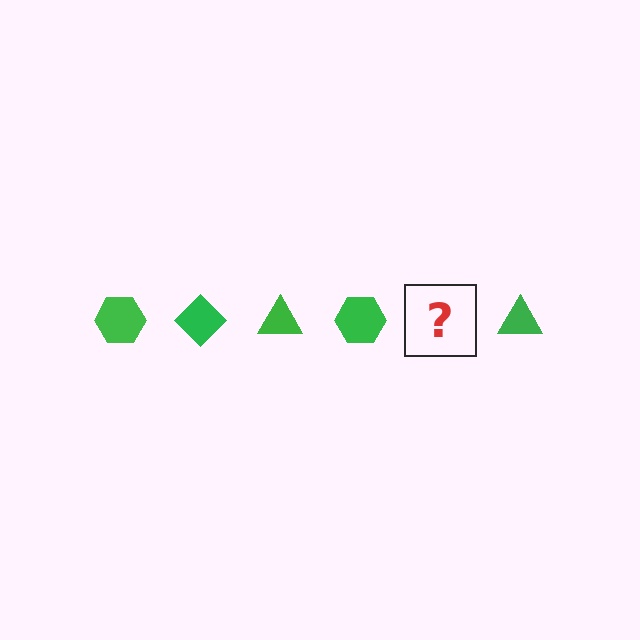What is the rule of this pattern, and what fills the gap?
The rule is that the pattern cycles through hexagon, diamond, triangle shapes in green. The gap should be filled with a green diamond.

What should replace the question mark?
The question mark should be replaced with a green diamond.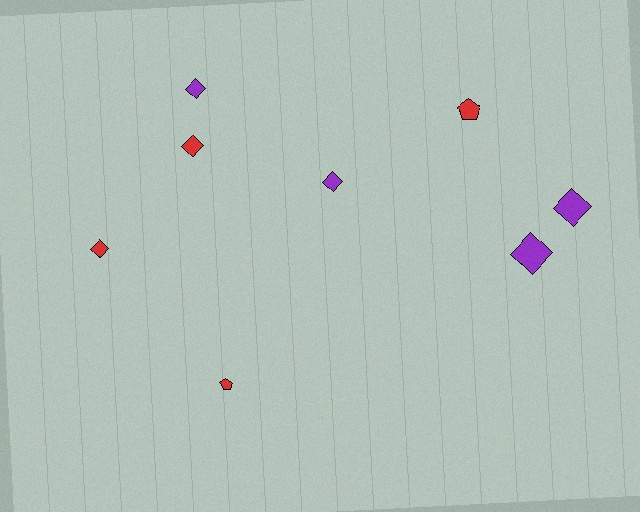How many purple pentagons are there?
There are no purple pentagons.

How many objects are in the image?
There are 8 objects.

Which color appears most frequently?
Purple, with 4 objects.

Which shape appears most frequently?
Diamond, with 6 objects.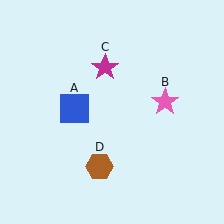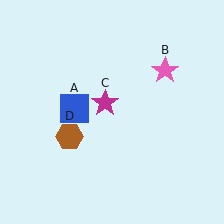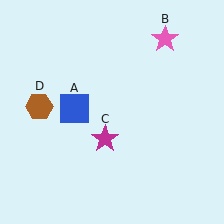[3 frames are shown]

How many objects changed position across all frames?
3 objects changed position: pink star (object B), magenta star (object C), brown hexagon (object D).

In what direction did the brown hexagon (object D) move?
The brown hexagon (object D) moved up and to the left.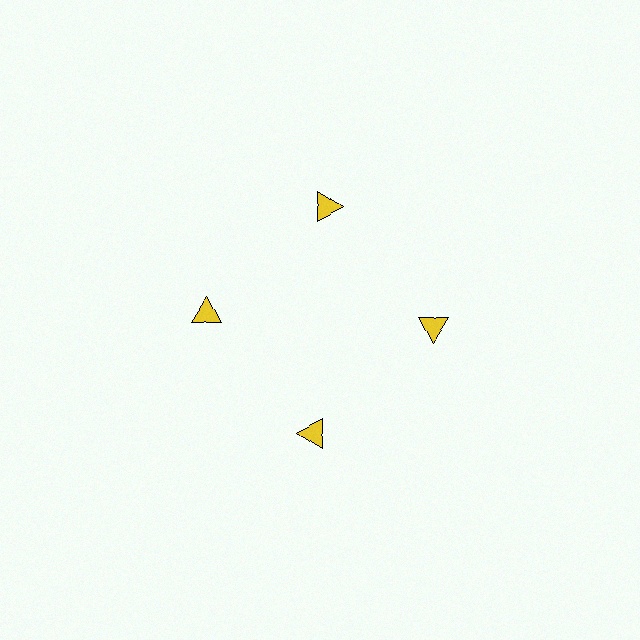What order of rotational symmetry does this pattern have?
This pattern has 4-fold rotational symmetry.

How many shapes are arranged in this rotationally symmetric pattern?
There are 4 shapes, arranged in 4 groups of 1.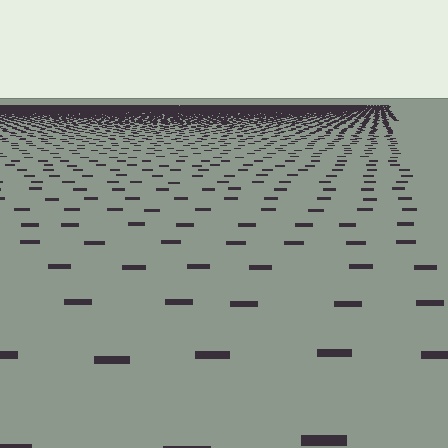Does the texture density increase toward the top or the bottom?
Density increases toward the top.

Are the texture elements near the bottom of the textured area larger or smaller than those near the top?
Larger. Near the bottom, elements are closer to the viewer and appear at a bigger on-screen size.